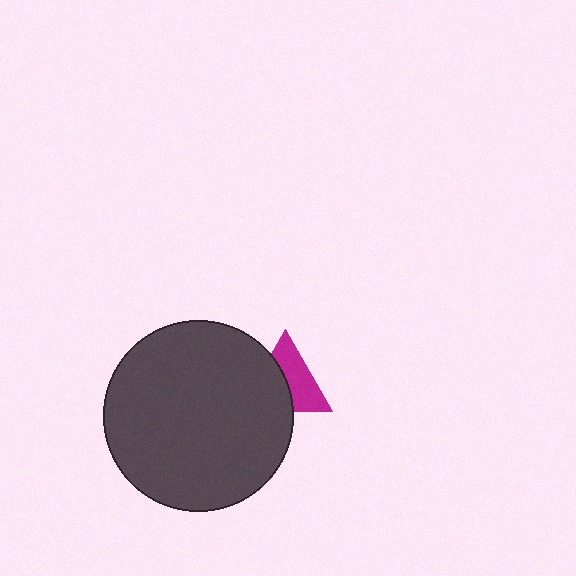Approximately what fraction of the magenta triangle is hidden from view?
Roughly 46% of the magenta triangle is hidden behind the dark gray circle.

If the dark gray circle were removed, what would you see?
You would see the complete magenta triangle.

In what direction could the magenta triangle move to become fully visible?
The magenta triangle could move right. That would shift it out from behind the dark gray circle entirely.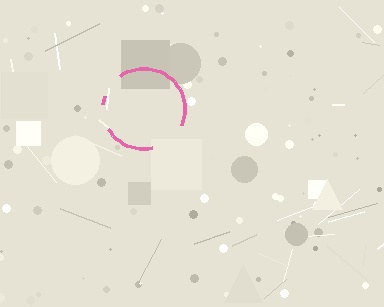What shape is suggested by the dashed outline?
The dashed outline suggests a circle.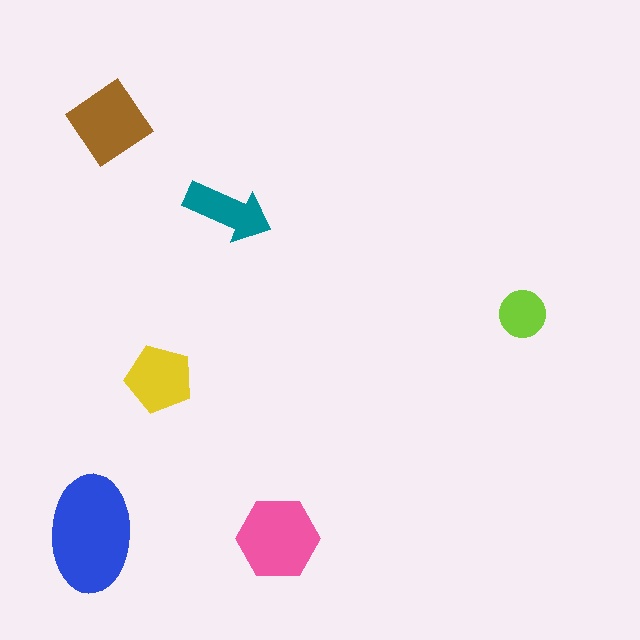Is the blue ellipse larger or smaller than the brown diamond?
Larger.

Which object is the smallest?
The lime circle.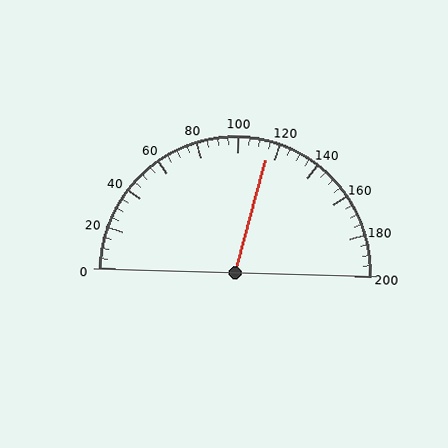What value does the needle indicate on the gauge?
The needle indicates approximately 115.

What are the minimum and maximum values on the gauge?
The gauge ranges from 0 to 200.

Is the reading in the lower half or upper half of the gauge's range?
The reading is in the upper half of the range (0 to 200).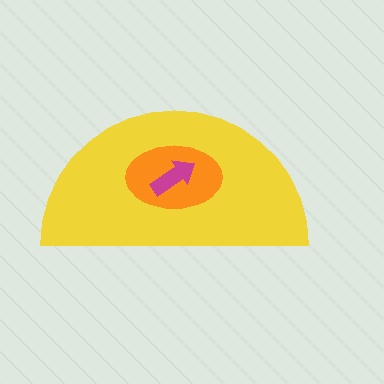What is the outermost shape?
The yellow semicircle.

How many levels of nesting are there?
3.